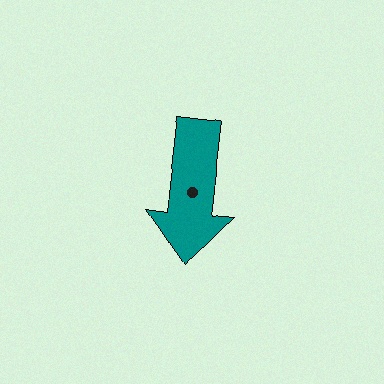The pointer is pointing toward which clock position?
Roughly 6 o'clock.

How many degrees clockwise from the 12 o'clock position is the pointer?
Approximately 187 degrees.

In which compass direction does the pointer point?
South.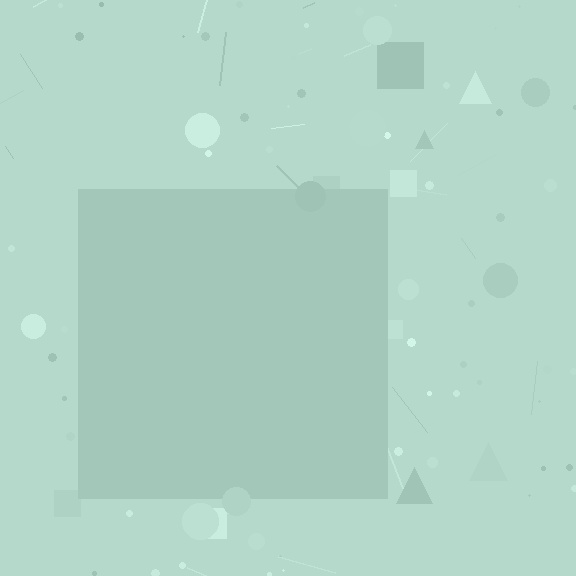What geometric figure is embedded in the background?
A square is embedded in the background.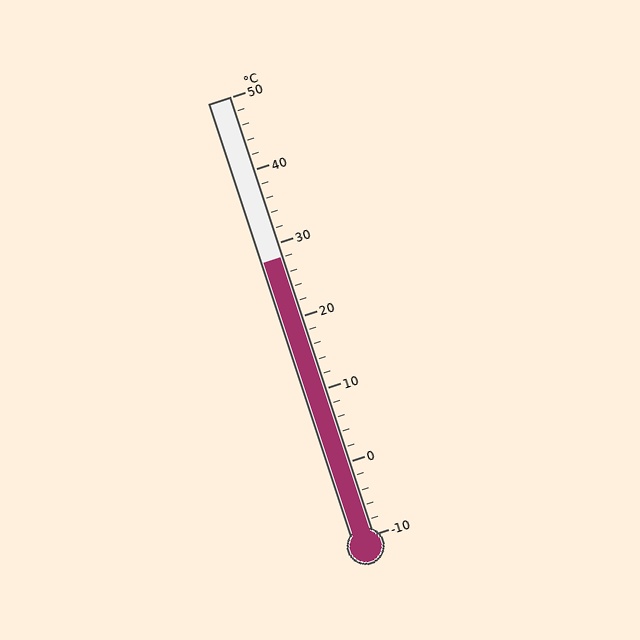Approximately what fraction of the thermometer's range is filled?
The thermometer is filled to approximately 65% of its range.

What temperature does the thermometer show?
The thermometer shows approximately 28°C.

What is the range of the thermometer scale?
The thermometer scale ranges from -10°C to 50°C.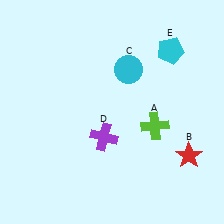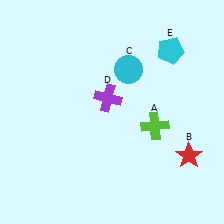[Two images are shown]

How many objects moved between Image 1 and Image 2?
1 object moved between the two images.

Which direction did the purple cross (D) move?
The purple cross (D) moved up.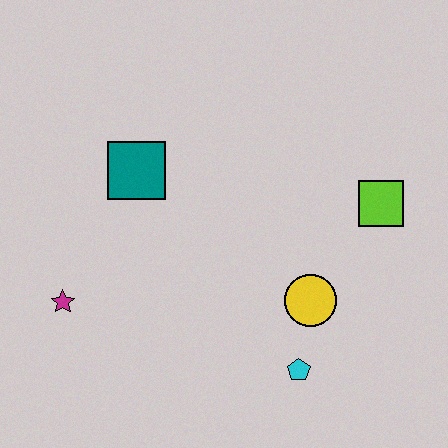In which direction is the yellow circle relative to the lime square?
The yellow circle is below the lime square.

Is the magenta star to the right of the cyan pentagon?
No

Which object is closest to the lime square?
The yellow circle is closest to the lime square.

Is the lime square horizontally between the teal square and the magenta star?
No